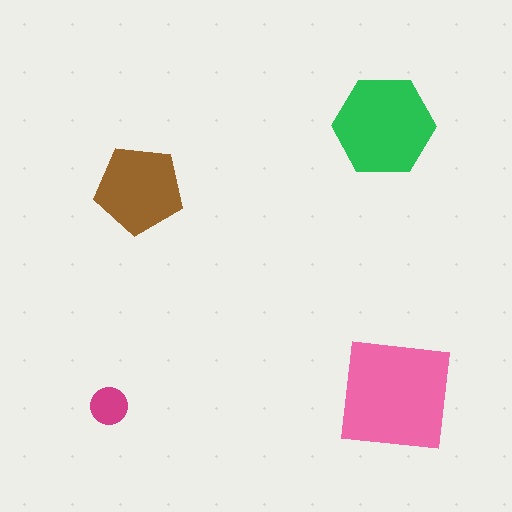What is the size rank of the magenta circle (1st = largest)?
4th.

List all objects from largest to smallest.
The pink square, the green hexagon, the brown pentagon, the magenta circle.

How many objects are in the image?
There are 4 objects in the image.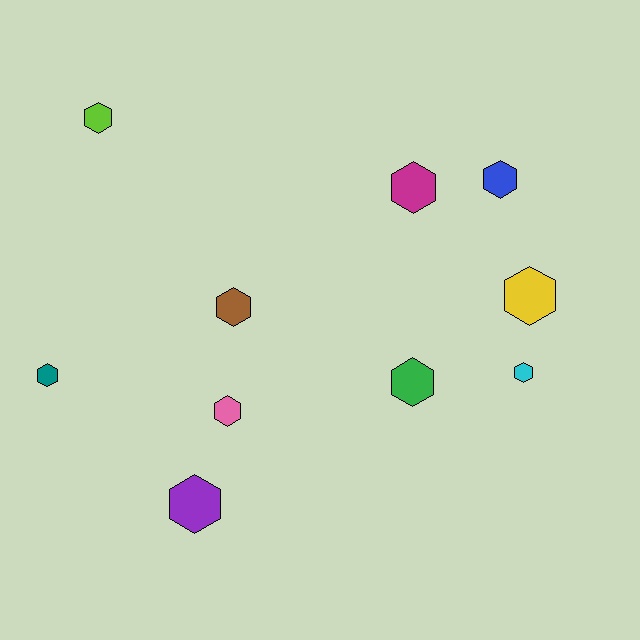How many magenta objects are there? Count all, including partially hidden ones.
There is 1 magenta object.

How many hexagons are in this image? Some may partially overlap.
There are 10 hexagons.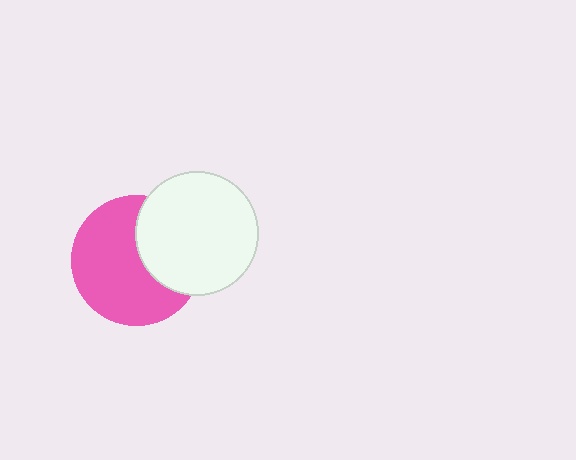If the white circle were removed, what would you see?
You would see the complete pink circle.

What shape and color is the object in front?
The object in front is a white circle.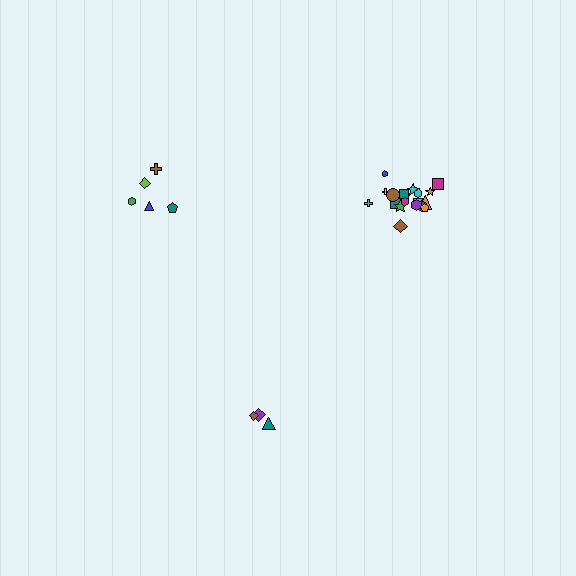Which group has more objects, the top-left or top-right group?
The top-right group.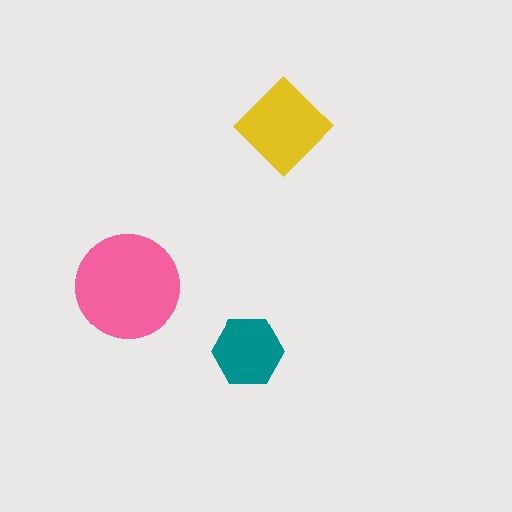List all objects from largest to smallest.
The pink circle, the yellow diamond, the teal hexagon.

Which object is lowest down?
The teal hexagon is bottommost.